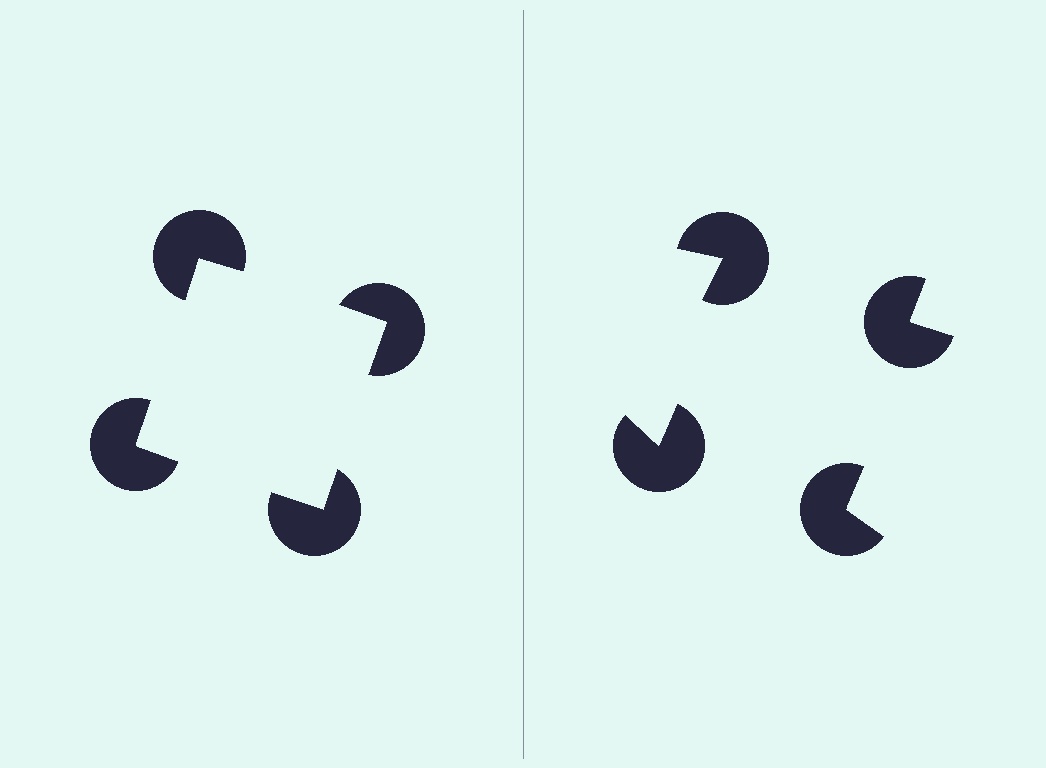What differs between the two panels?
The pac-man discs are positioned identically on both sides; only the wedge orientations differ. On the left they align to a square; on the right they are misaligned.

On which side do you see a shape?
An illusory square appears on the left side. On the right side the wedge cuts are rotated, so no coherent shape forms.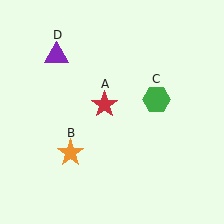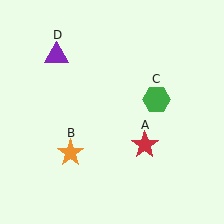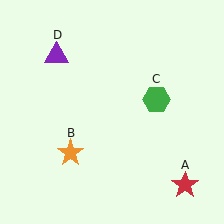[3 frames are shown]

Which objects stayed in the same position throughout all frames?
Orange star (object B) and green hexagon (object C) and purple triangle (object D) remained stationary.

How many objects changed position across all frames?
1 object changed position: red star (object A).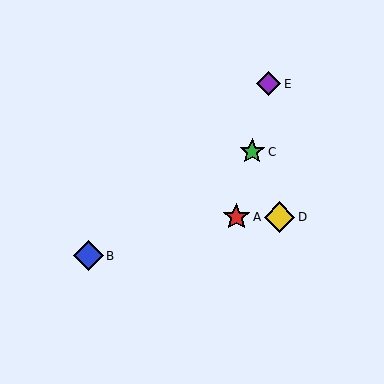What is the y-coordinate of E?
Object E is at y≈84.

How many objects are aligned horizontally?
2 objects (A, D) are aligned horizontally.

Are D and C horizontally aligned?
No, D is at y≈217 and C is at y≈152.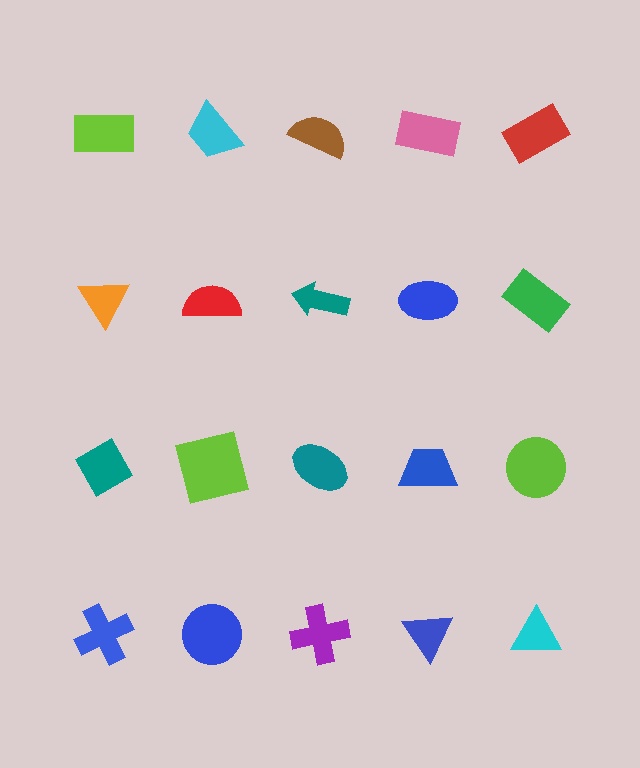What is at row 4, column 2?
A blue circle.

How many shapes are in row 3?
5 shapes.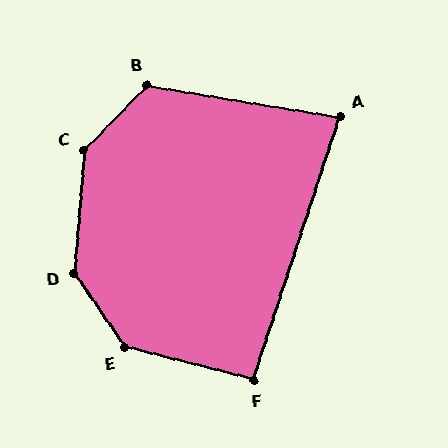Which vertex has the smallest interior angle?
A, at approximately 81 degrees.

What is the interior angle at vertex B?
Approximately 125 degrees (obtuse).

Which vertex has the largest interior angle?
D, at approximately 141 degrees.